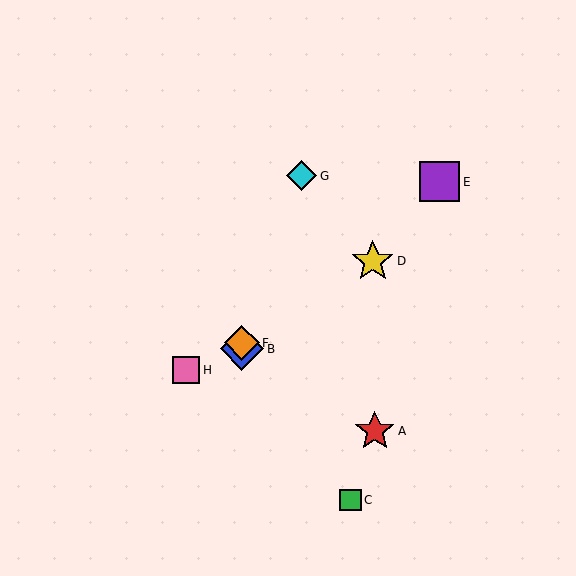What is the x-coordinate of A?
Object A is at x≈375.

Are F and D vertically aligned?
No, F is at x≈242 and D is at x≈373.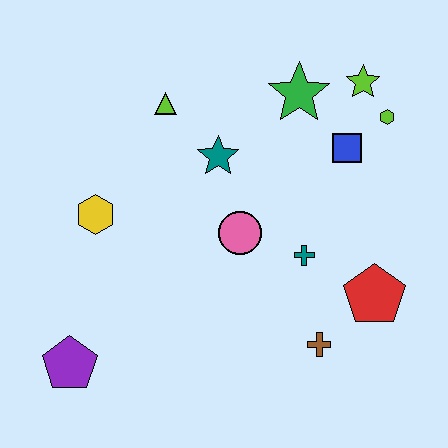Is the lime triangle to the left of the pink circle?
Yes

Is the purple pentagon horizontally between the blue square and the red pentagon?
No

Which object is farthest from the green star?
The purple pentagon is farthest from the green star.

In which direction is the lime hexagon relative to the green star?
The lime hexagon is to the right of the green star.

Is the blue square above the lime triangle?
No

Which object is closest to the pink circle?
The teal cross is closest to the pink circle.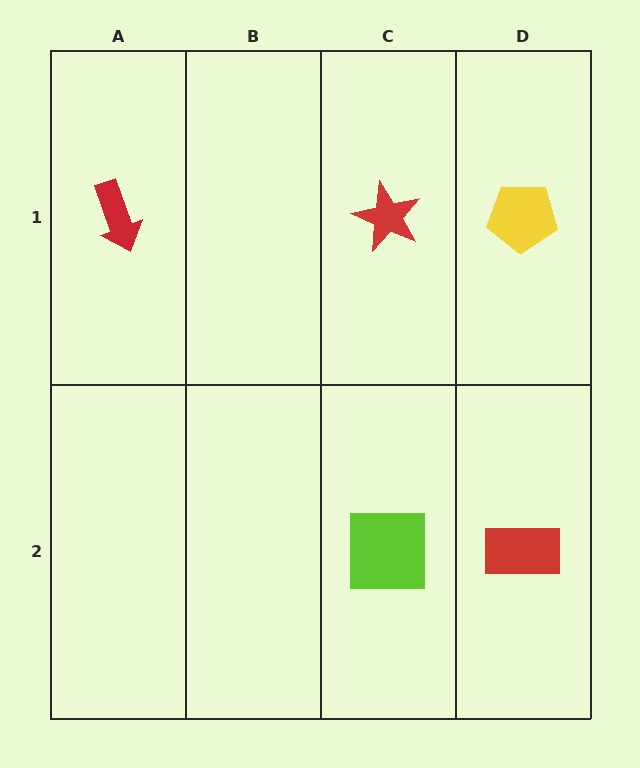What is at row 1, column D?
A yellow pentagon.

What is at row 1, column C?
A red star.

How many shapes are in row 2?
2 shapes.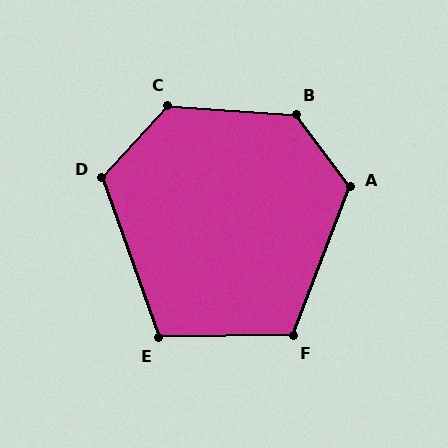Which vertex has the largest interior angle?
B, at approximately 130 degrees.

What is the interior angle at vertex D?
Approximately 118 degrees (obtuse).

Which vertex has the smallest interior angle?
E, at approximately 109 degrees.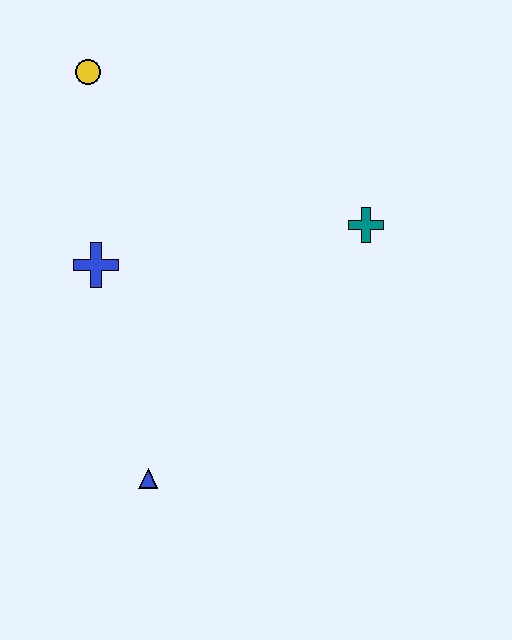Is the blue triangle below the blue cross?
Yes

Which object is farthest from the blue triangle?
The yellow circle is farthest from the blue triangle.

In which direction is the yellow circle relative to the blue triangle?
The yellow circle is above the blue triangle.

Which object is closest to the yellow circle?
The blue cross is closest to the yellow circle.